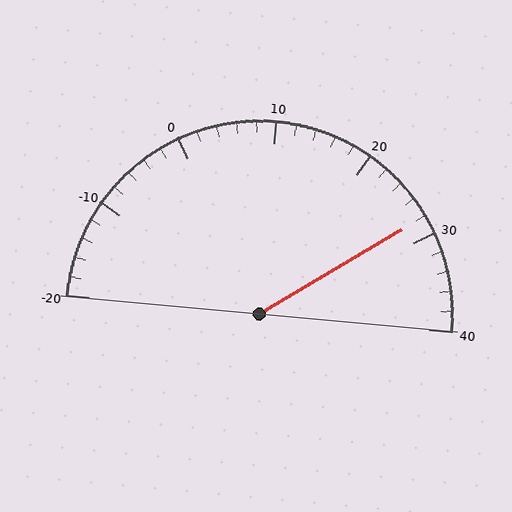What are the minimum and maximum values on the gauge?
The gauge ranges from -20 to 40.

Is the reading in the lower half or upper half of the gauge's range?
The reading is in the upper half of the range (-20 to 40).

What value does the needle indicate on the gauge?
The needle indicates approximately 28.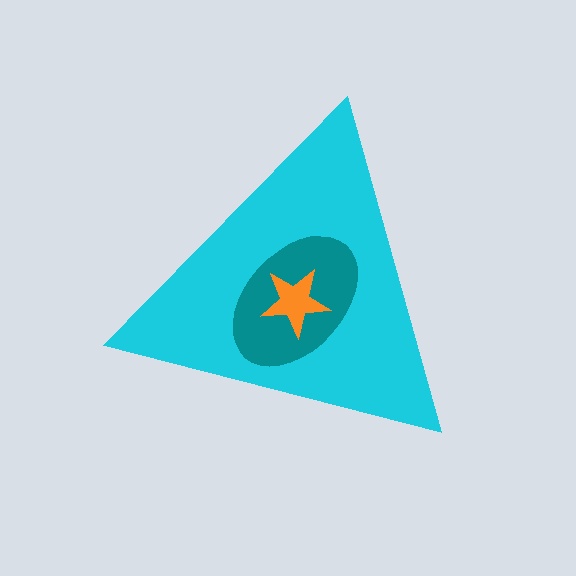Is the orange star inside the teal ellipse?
Yes.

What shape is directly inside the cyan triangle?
The teal ellipse.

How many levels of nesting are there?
3.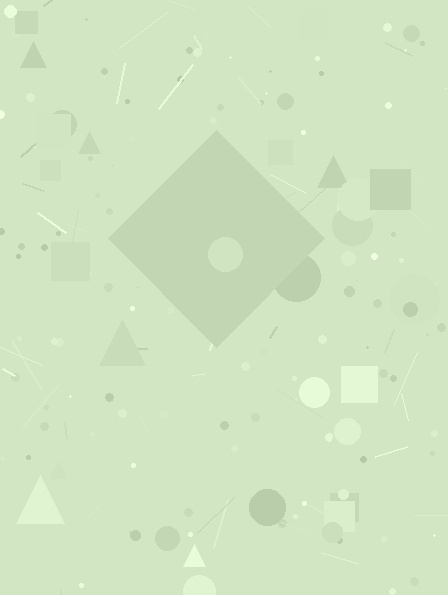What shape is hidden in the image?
A diamond is hidden in the image.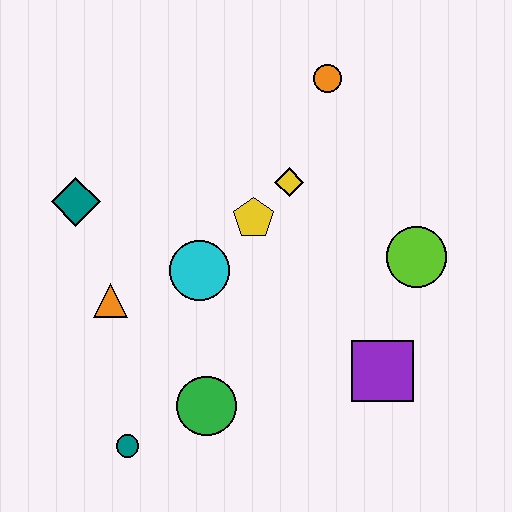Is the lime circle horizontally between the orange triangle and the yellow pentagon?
No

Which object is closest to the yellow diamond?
The yellow pentagon is closest to the yellow diamond.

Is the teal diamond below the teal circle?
No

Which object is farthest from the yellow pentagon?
The teal circle is farthest from the yellow pentagon.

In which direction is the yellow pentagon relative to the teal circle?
The yellow pentagon is above the teal circle.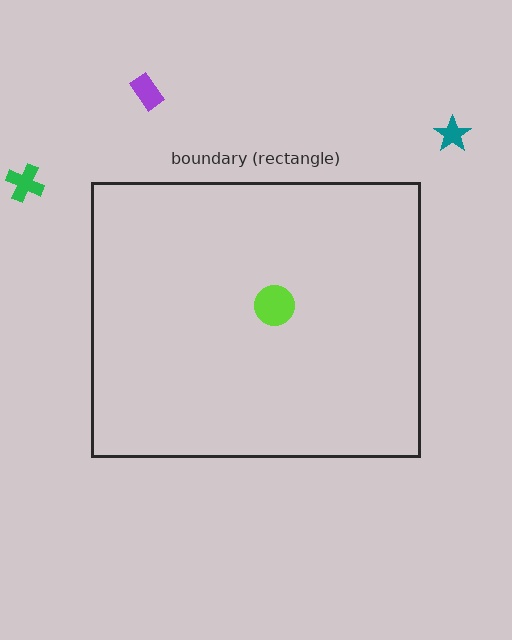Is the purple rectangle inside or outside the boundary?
Outside.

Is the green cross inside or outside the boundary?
Outside.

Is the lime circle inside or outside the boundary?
Inside.